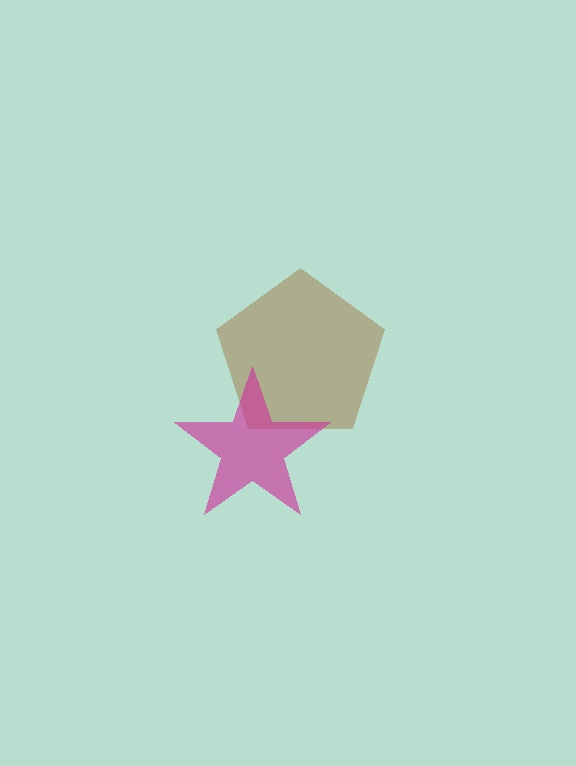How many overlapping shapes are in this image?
There are 2 overlapping shapes in the image.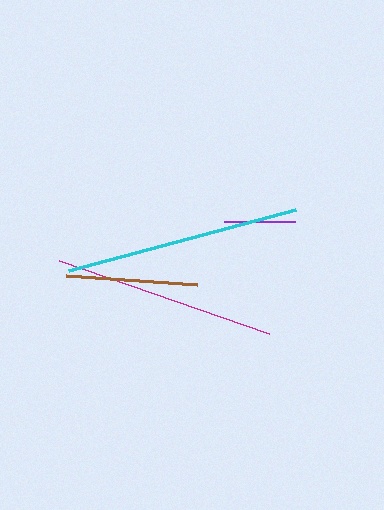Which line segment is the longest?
The cyan line is the longest at approximately 235 pixels.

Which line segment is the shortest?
The purple line is the shortest at approximately 71 pixels.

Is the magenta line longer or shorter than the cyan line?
The cyan line is longer than the magenta line.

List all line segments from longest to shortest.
From longest to shortest: cyan, magenta, brown, purple.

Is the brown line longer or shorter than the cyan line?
The cyan line is longer than the brown line.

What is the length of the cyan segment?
The cyan segment is approximately 235 pixels long.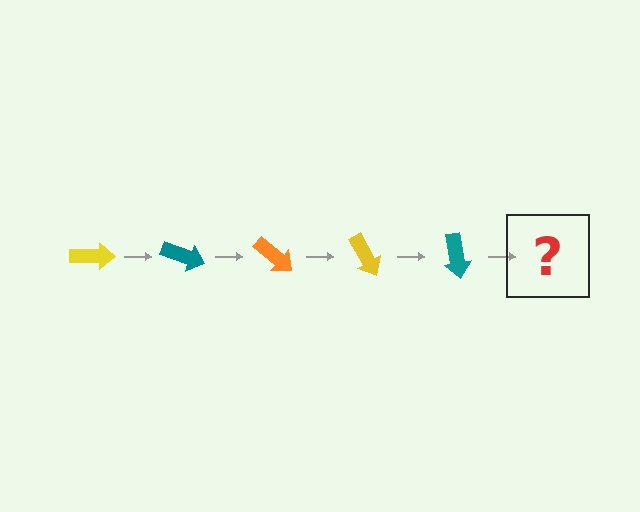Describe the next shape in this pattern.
It should be an orange arrow, rotated 100 degrees from the start.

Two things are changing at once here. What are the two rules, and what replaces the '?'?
The two rules are that it rotates 20 degrees each step and the color cycles through yellow, teal, and orange. The '?' should be an orange arrow, rotated 100 degrees from the start.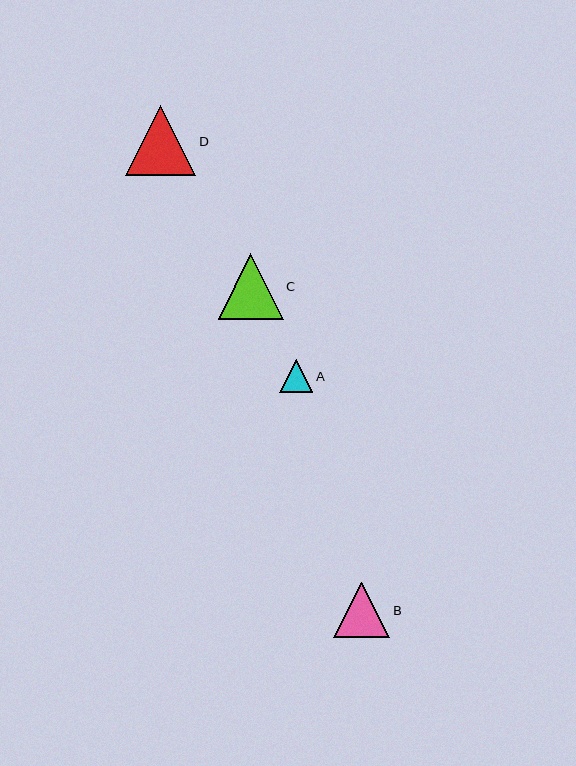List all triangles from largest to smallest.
From largest to smallest: D, C, B, A.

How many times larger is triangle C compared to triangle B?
Triangle C is approximately 1.2 times the size of triangle B.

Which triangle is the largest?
Triangle D is the largest with a size of approximately 70 pixels.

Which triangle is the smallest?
Triangle A is the smallest with a size of approximately 33 pixels.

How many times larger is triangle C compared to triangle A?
Triangle C is approximately 2.0 times the size of triangle A.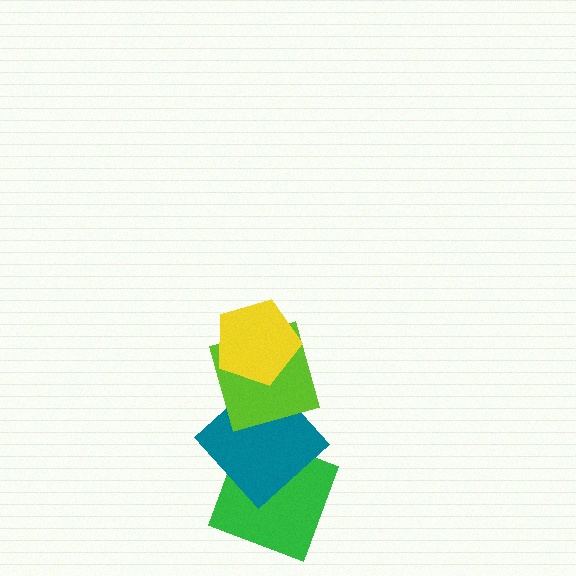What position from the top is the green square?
The green square is 4th from the top.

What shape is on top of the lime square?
The yellow pentagon is on top of the lime square.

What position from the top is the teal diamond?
The teal diamond is 3rd from the top.